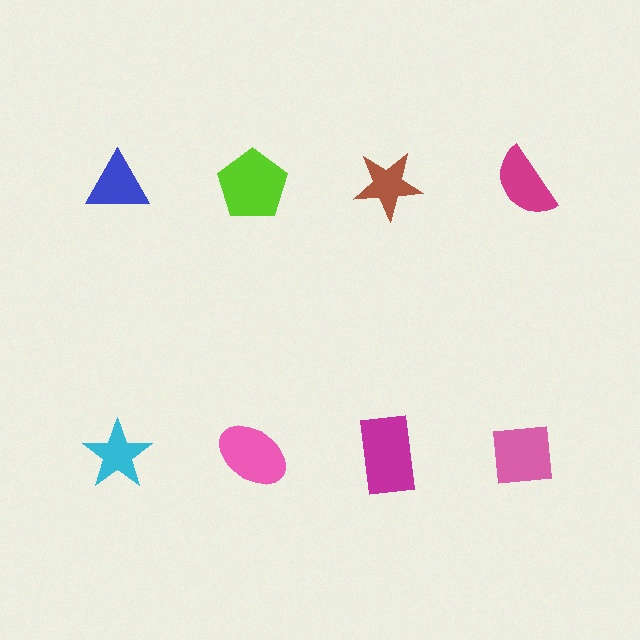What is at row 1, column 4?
A magenta semicircle.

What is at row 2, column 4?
A pink square.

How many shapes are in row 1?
4 shapes.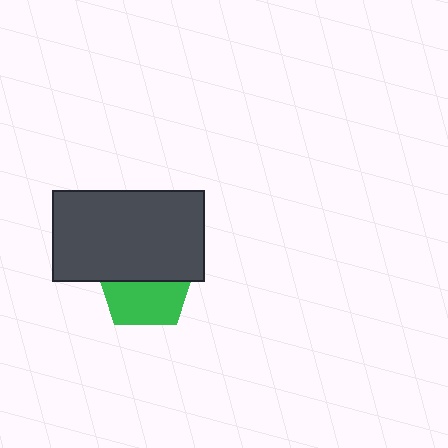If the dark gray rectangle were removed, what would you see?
You would see the complete green pentagon.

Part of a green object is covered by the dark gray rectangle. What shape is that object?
It is a pentagon.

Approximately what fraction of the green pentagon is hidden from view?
Roughly 50% of the green pentagon is hidden behind the dark gray rectangle.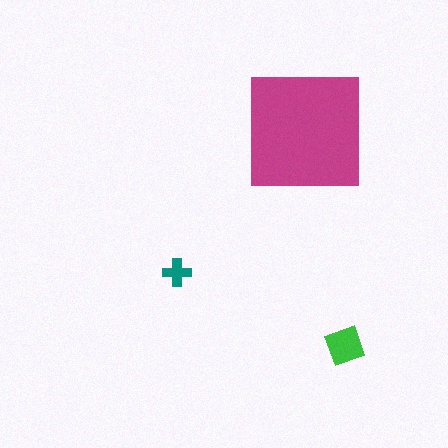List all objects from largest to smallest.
The magenta square, the green diamond, the teal cross.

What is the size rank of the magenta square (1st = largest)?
1st.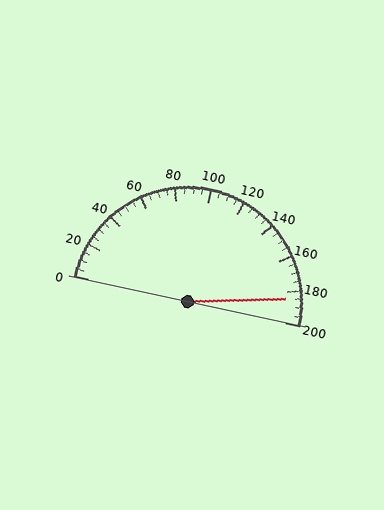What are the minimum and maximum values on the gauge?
The gauge ranges from 0 to 200.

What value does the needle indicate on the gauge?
The needle indicates approximately 185.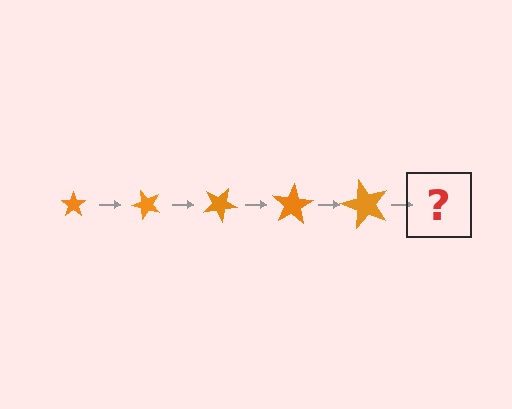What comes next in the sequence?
The next element should be a star, larger than the previous one and rotated 250 degrees from the start.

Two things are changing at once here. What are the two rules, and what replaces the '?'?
The two rules are that the star grows larger each step and it rotates 50 degrees each step. The '?' should be a star, larger than the previous one and rotated 250 degrees from the start.